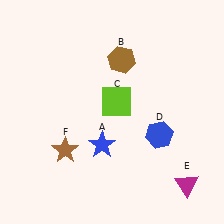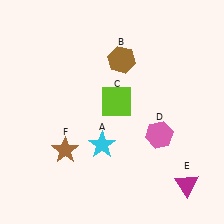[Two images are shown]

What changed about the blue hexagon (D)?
In Image 1, D is blue. In Image 2, it changed to pink.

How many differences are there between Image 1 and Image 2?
There are 2 differences between the two images.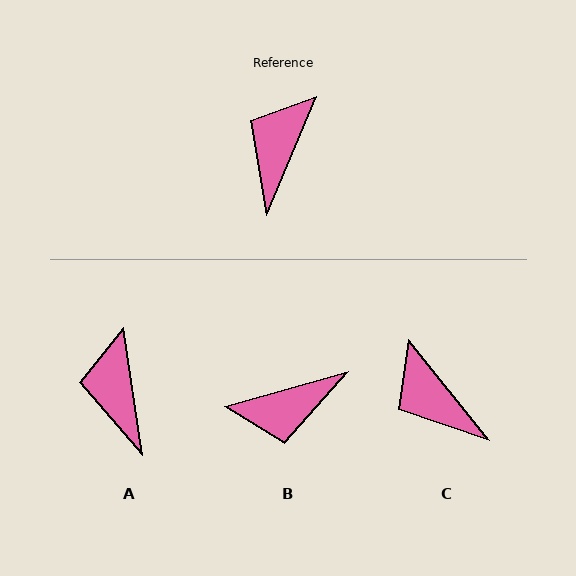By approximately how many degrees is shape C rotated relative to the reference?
Approximately 61 degrees counter-clockwise.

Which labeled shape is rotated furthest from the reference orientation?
B, about 128 degrees away.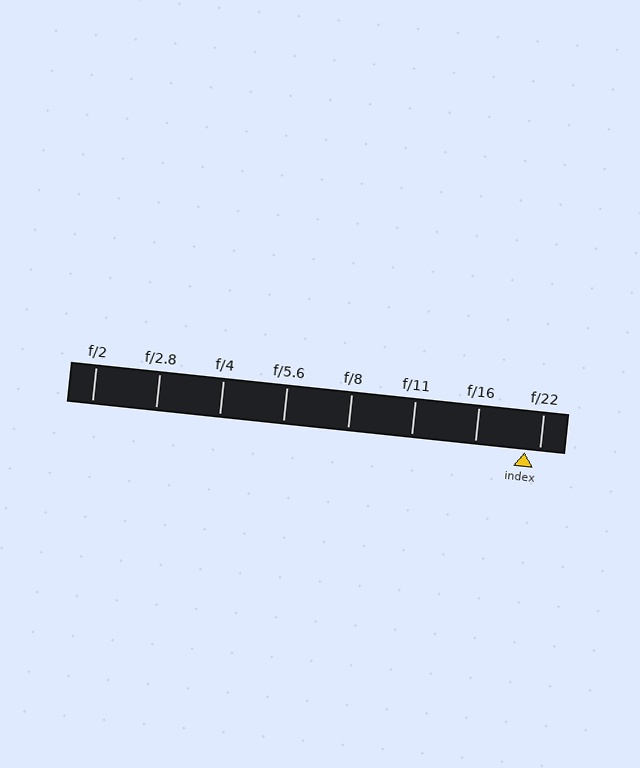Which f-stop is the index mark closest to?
The index mark is closest to f/22.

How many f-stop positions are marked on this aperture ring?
There are 8 f-stop positions marked.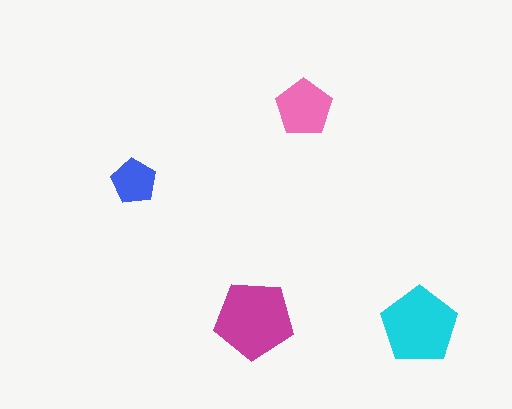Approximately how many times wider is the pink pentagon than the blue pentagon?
About 1.5 times wider.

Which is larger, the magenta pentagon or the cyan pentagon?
The magenta one.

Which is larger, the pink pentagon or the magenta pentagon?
The magenta one.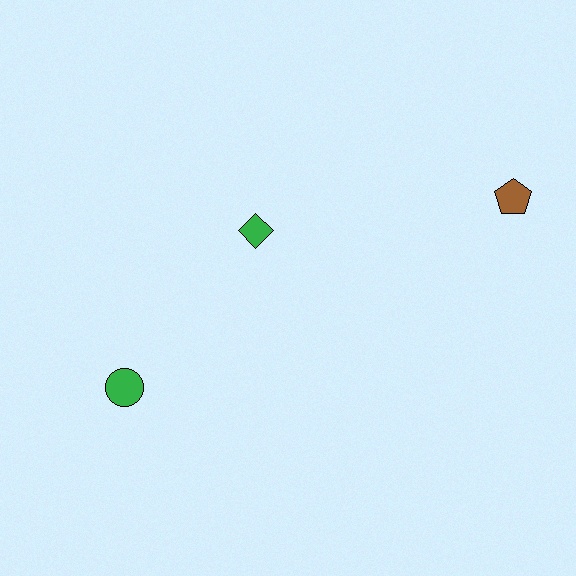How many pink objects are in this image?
There are no pink objects.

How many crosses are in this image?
There are no crosses.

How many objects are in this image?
There are 3 objects.